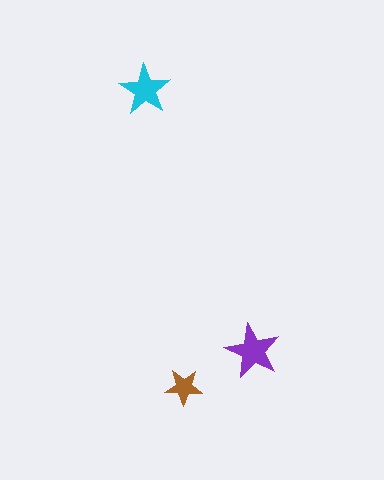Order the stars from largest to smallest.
the purple one, the cyan one, the brown one.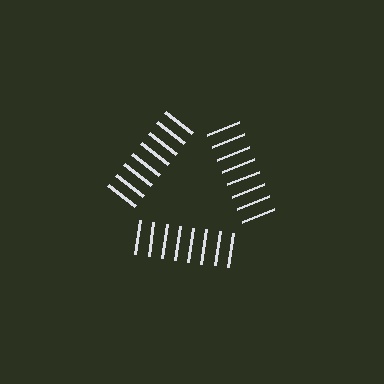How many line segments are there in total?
24 — 8 along each of the 3 edges.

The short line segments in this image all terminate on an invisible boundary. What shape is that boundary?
An illusory triangle — the line segments terminate on its edges but no continuous stroke is drawn.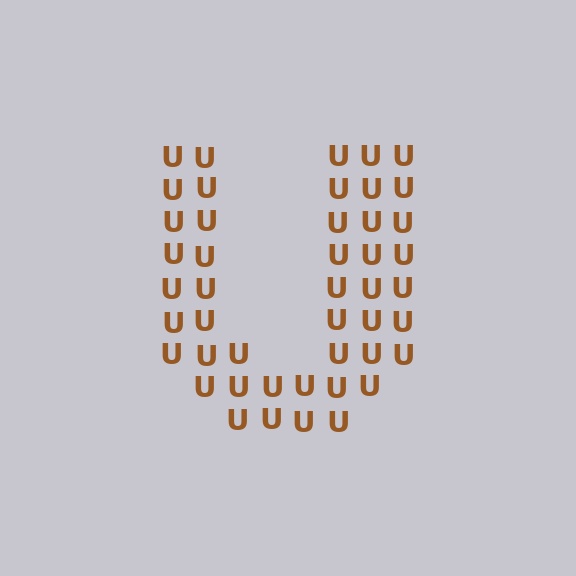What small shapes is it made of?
It is made of small letter U's.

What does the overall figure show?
The overall figure shows the letter U.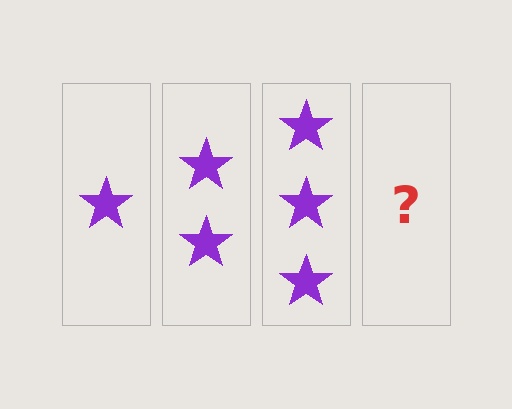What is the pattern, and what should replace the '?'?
The pattern is that each step adds one more star. The '?' should be 4 stars.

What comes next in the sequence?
The next element should be 4 stars.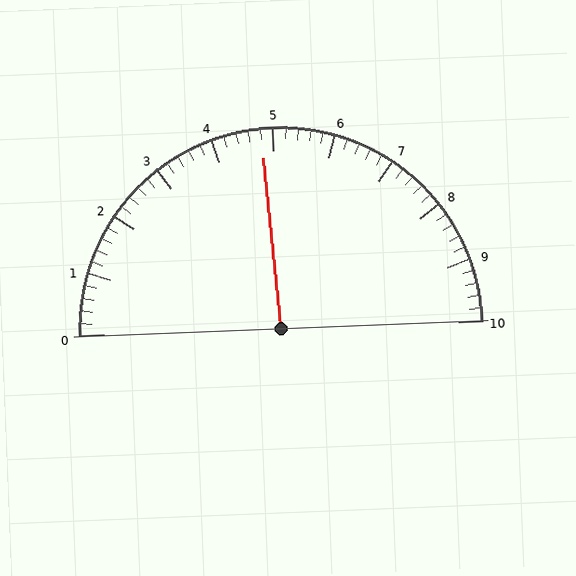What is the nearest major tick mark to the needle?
The nearest major tick mark is 5.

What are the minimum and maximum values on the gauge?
The gauge ranges from 0 to 10.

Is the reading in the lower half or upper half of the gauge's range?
The reading is in the lower half of the range (0 to 10).